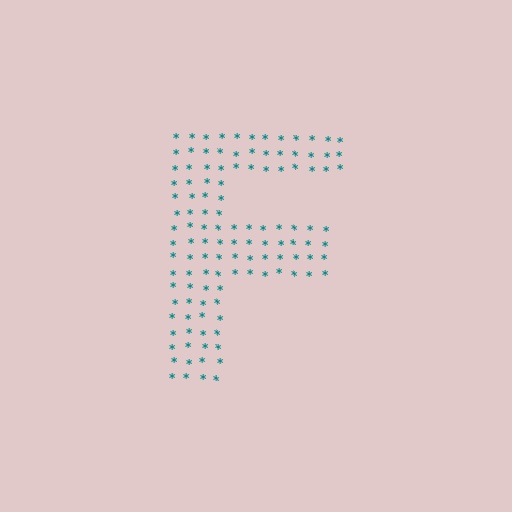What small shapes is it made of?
It is made of small asterisks.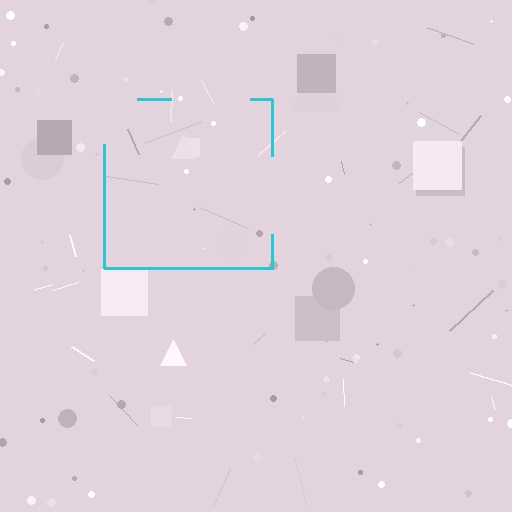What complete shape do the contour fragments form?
The contour fragments form a square.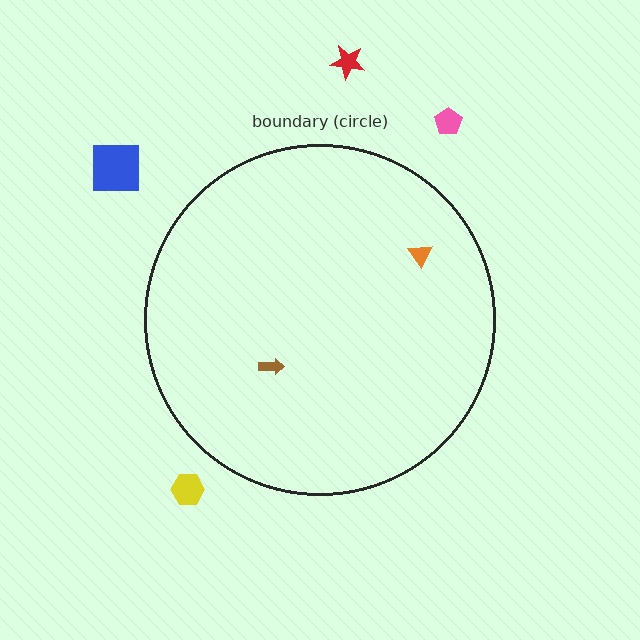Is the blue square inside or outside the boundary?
Outside.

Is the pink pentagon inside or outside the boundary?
Outside.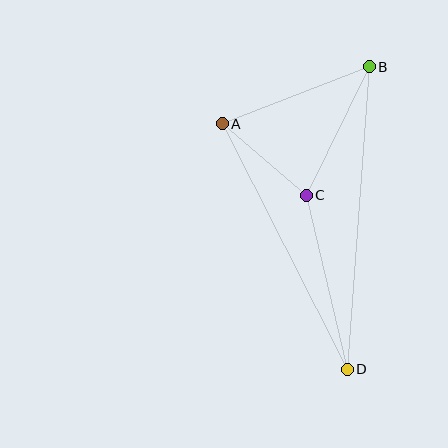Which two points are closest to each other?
Points A and C are closest to each other.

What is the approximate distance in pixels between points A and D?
The distance between A and D is approximately 275 pixels.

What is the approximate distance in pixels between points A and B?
The distance between A and B is approximately 158 pixels.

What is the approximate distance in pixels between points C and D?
The distance between C and D is approximately 179 pixels.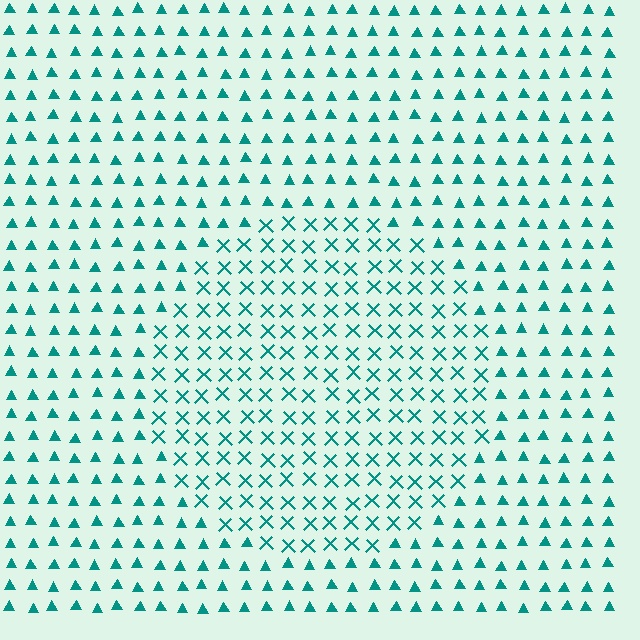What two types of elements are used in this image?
The image uses X marks inside the circle region and triangles outside it.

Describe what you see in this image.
The image is filled with small teal elements arranged in a uniform grid. A circle-shaped region contains X marks, while the surrounding area contains triangles. The boundary is defined purely by the change in element shape.